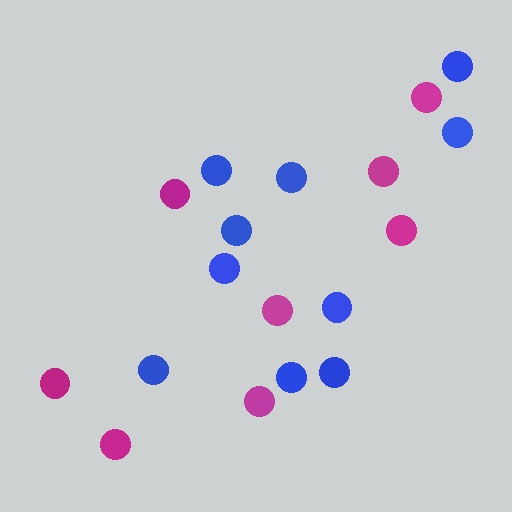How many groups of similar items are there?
There are 2 groups: one group of blue circles (10) and one group of magenta circles (8).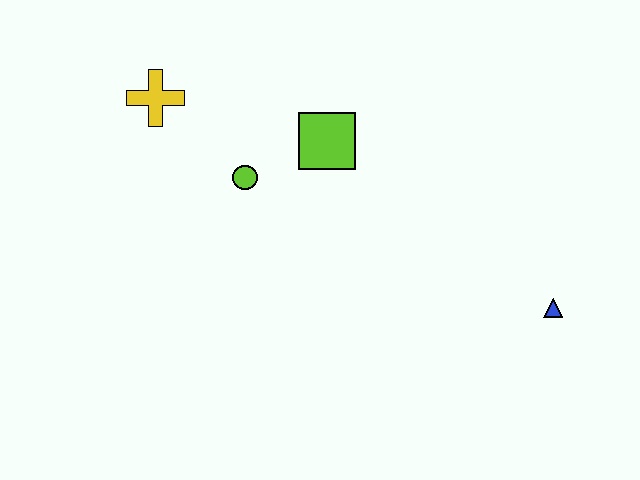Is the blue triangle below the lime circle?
Yes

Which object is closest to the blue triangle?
The lime square is closest to the blue triangle.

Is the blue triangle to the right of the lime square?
Yes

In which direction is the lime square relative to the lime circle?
The lime square is to the right of the lime circle.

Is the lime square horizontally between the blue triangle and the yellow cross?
Yes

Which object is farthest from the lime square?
The blue triangle is farthest from the lime square.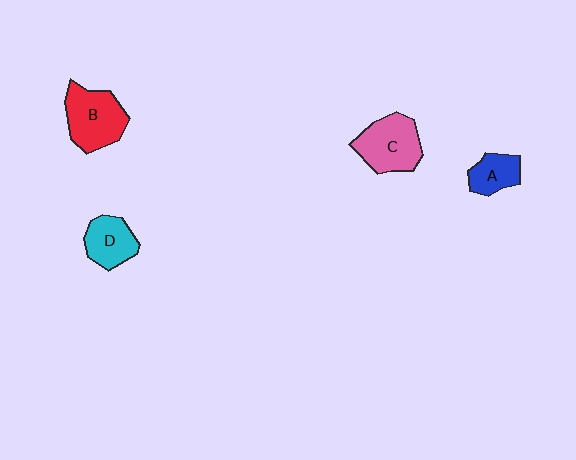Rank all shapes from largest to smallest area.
From largest to smallest: B (red), C (pink), D (cyan), A (blue).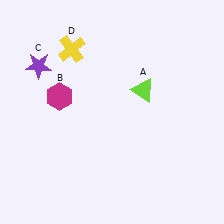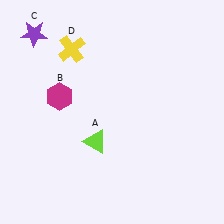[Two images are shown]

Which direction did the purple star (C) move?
The purple star (C) moved up.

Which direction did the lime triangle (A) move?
The lime triangle (A) moved down.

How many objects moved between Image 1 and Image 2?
2 objects moved between the two images.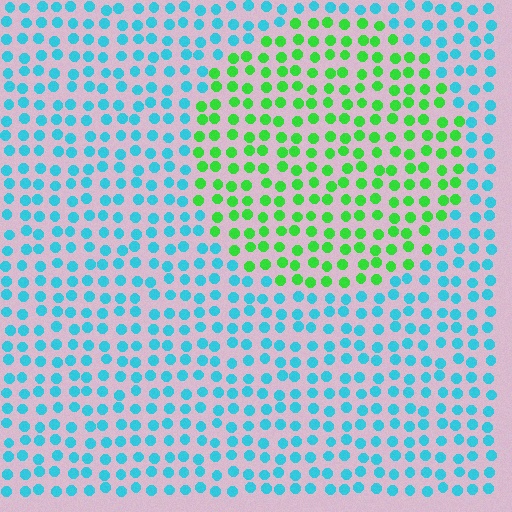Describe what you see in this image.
The image is filled with small cyan elements in a uniform arrangement. A circle-shaped region is visible where the elements are tinted to a slightly different hue, forming a subtle color boundary.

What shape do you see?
I see a circle.